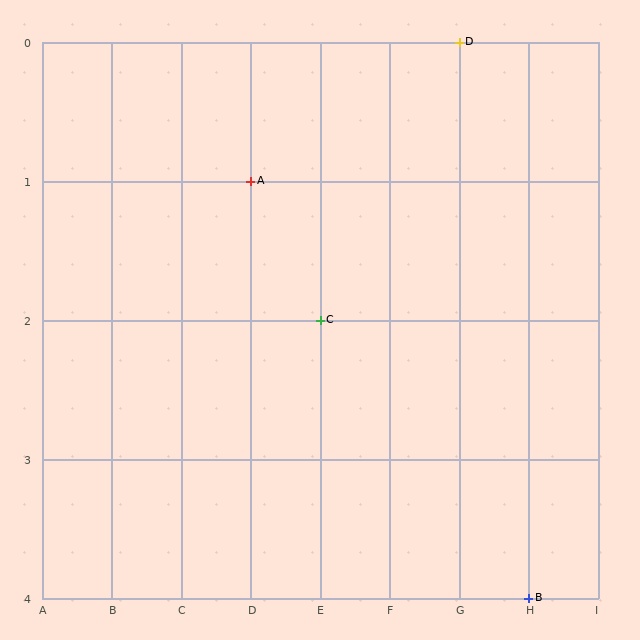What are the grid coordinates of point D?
Point D is at grid coordinates (G, 0).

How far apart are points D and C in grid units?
Points D and C are 2 columns and 2 rows apart (about 2.8 grid units diagonally).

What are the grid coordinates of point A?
Point A is at grid coordinates (D, 1).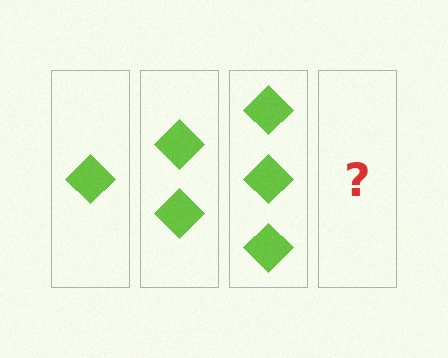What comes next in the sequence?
The next element should be 4 diamonds.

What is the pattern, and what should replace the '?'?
The pattern is that each step adds one more diamond. The '?' should be 4 diamonds.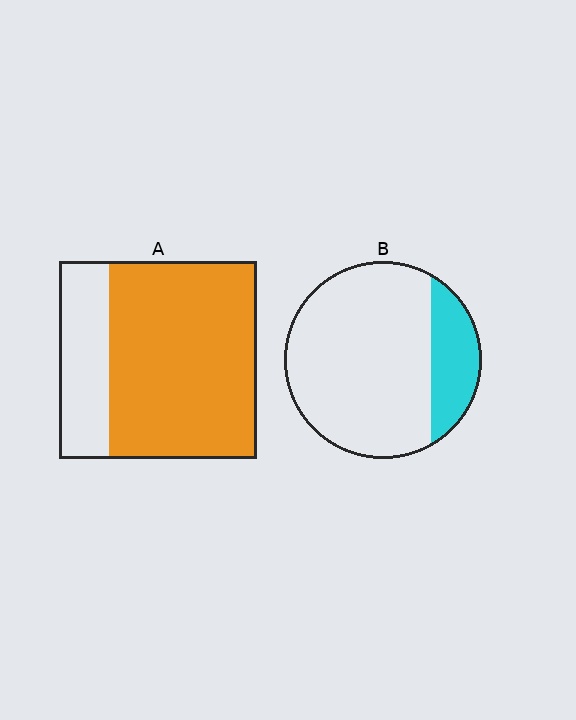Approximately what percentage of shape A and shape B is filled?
A is approximately 75% and B is approximately 20%.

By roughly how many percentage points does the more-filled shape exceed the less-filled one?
By roughly 55 percentage points (A over B).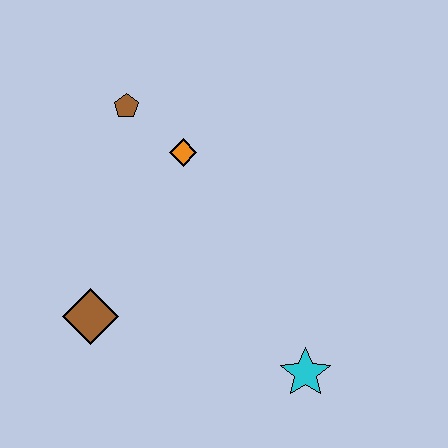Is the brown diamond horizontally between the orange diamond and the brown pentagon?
No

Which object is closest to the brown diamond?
The orange diamond is closest to the brown diamond.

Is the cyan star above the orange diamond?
No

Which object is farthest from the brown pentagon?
The cyan star is farthest from the brown pentagon.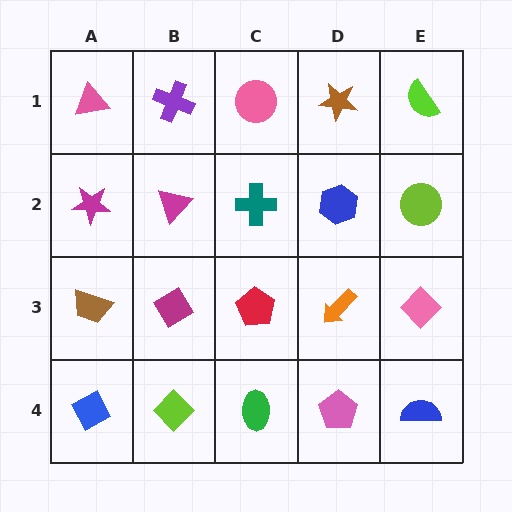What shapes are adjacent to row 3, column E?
A lime circle (row 2, column E), a blue semicircle (row 4, column E), an orange arrow (row 3, column D).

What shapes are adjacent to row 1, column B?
A magenta triangle (row 2, column B), a pink triangle (row 1, column A), a pink circle (row 1, column C).